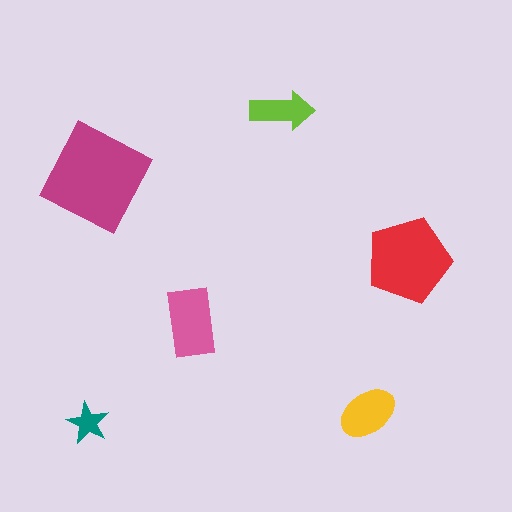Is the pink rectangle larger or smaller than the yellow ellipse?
Larger.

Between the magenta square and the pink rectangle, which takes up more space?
The magenta square.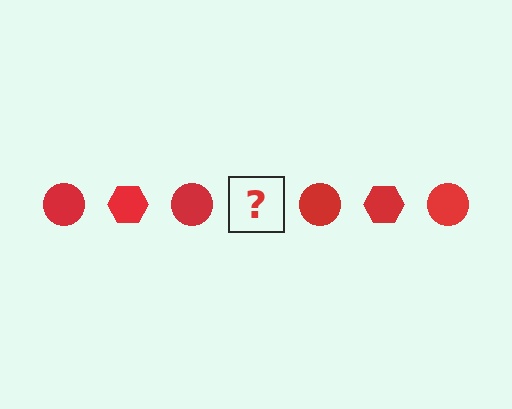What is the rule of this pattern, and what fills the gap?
The rule is that the pattern cycles through circle, hexagon shapes in red. The gap should be filled with a red hexagon.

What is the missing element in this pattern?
The missing element is a red hexagon.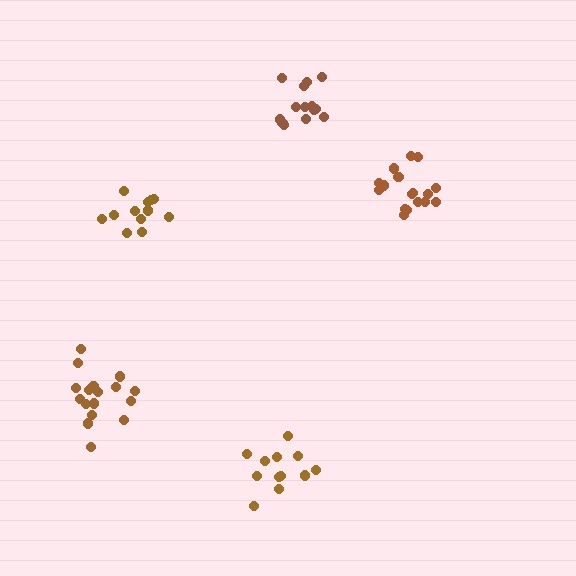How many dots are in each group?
Group 1: 12 dots, Group 2: 17 dots, Group 3: 14 dots, Group 4: 17 dots, Group 5: 12 dots (72 total).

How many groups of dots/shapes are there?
There are 5 groups.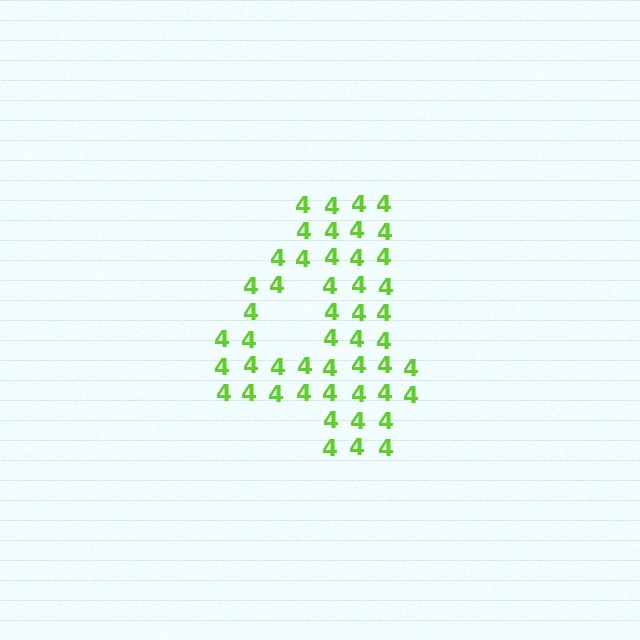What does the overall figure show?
The overall figure shows the digit 4.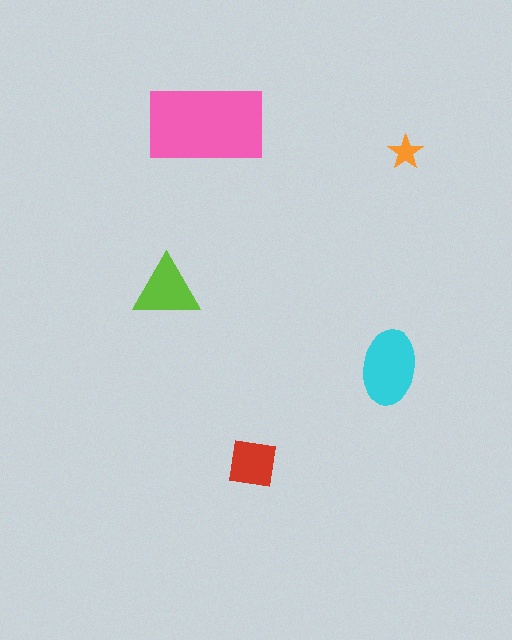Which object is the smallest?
The orange star.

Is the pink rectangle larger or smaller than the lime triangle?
Larger.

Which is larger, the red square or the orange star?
The red square.